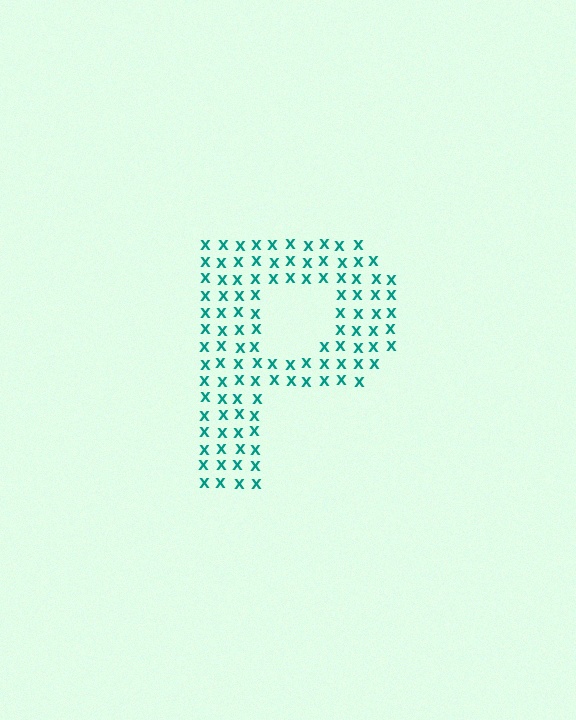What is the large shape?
The large shape is the letter P.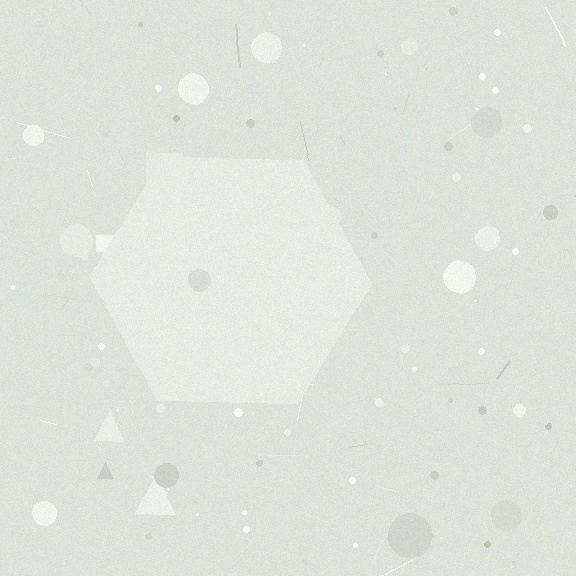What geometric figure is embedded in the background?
A hexagon is embedded in the background.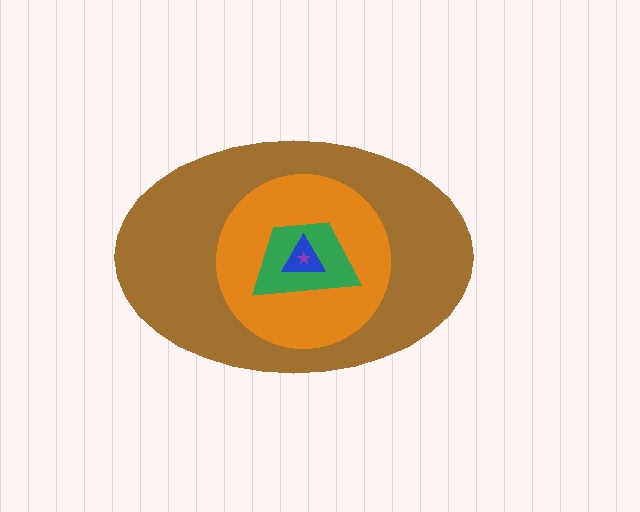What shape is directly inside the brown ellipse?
The orange circle.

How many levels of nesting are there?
5.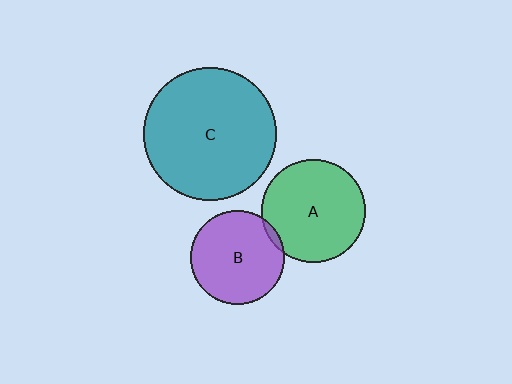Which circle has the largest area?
Circle C (teal).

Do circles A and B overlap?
Yes.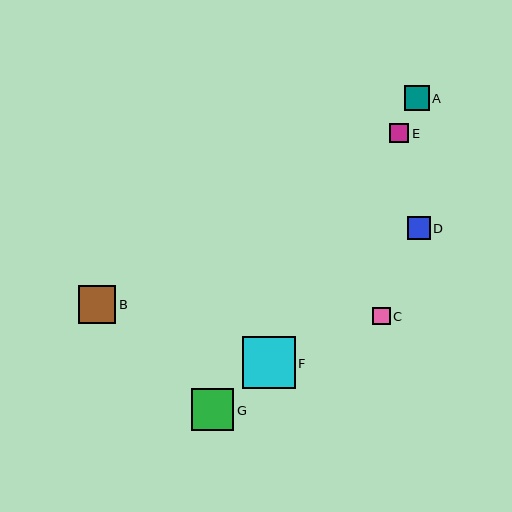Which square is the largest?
Square F is the largest with a size of approximately 52 pixels.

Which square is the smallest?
Square C is the smallest with a size of approximately 17 pixels.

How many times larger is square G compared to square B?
Square G is approximately 1.1 times the size of square B.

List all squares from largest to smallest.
From largest to smallest: F, G, B, A, D, E, C.